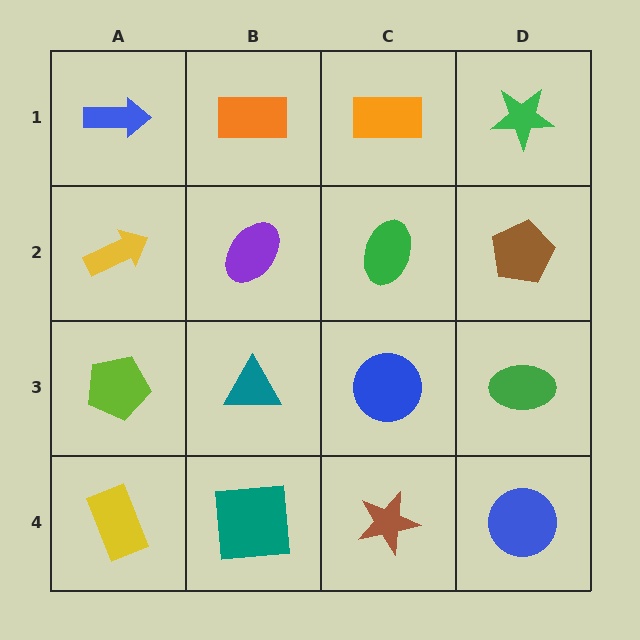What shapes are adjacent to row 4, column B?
A teal triangle (row 3, column B), a yellow rectangle (row 4, column A), a brown star (row 4, column C).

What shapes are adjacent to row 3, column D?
A brown pentagon (row 2, column D), a blue circle (row 4, column D), a blue circle (row 3, column C).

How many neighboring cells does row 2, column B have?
4.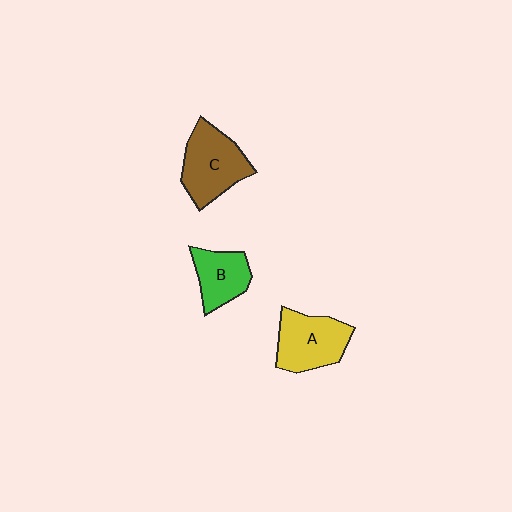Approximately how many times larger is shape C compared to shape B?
Approximately 1.5 times.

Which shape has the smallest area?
Shape B (green).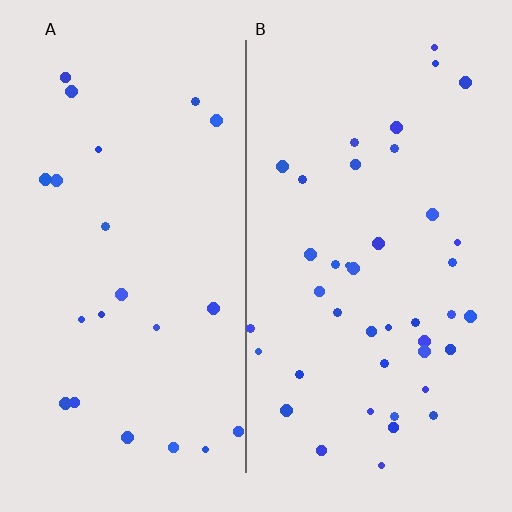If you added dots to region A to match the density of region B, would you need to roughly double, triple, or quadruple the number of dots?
Approximately double.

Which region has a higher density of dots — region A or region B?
B (the right).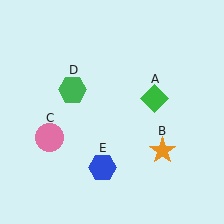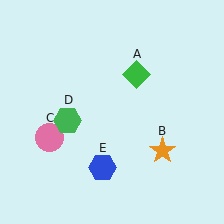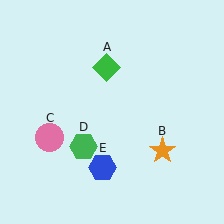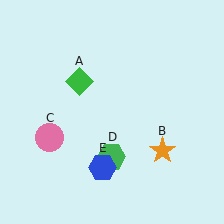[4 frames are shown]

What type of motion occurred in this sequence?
The green diamond (object A), green hexagon (object D) rotated counterclockwise around the center of the scene.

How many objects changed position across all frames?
2 objects changed position: green diamond (object A), green hexagon (object D).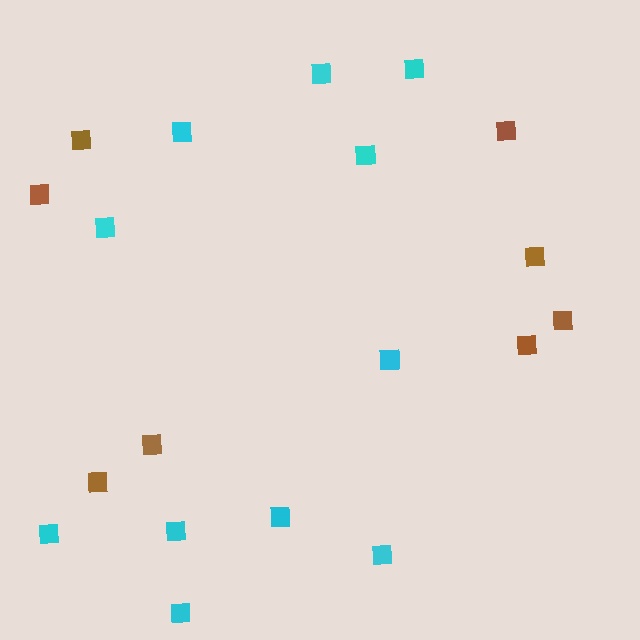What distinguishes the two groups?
There are 2 groups: one group of cyan squares (11) and one group of brown squares (8).